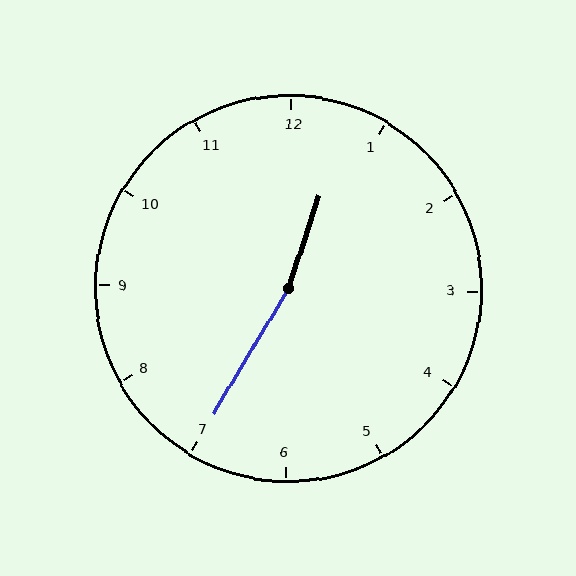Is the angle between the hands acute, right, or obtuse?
It is obtuse.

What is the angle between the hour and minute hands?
Approximately 168 degrees.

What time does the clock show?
12:35.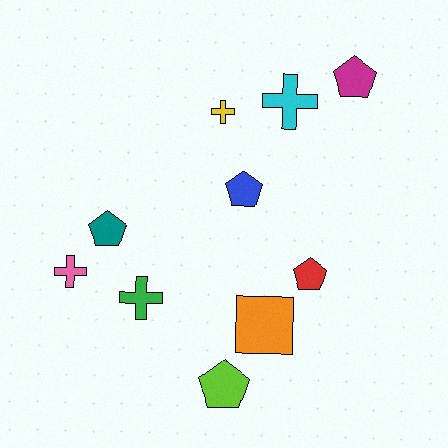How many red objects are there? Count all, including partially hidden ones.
There is 1 red object.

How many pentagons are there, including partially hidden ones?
There are 5 pentagons.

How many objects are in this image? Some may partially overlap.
There are 10 objects.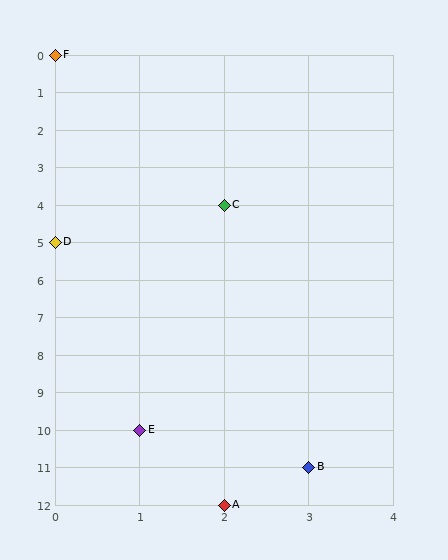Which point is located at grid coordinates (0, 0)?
Point F is at (0, 0).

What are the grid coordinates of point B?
Point B is at grid coordinates (3, 11).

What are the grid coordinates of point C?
Point C is at grid coordinates (2, 4).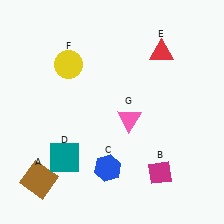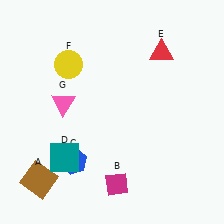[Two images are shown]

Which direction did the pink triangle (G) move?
The pink triangle (G) moved left.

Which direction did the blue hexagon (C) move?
The blue hexagon (C) moved left.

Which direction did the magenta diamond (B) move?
The magenta diamond (B) moved left.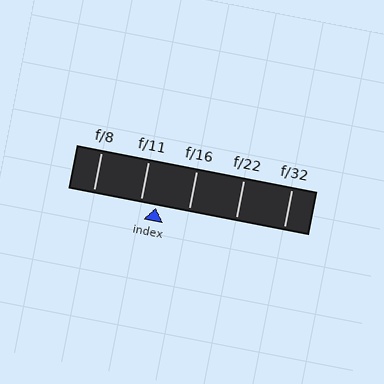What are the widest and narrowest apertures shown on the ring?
The widest aperture shown is f/8 and the narrowest is f/32.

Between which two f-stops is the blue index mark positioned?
The index mark is between f/11 and f/16.